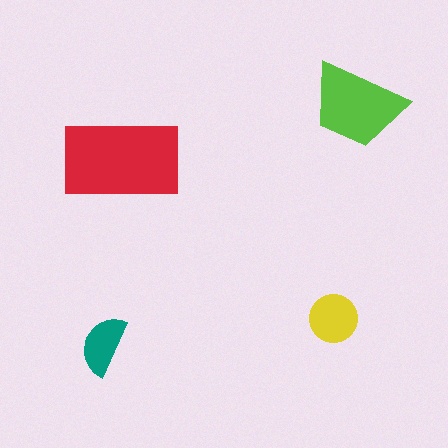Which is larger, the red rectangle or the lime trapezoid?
The red rectangle.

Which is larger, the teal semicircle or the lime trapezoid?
The lime trapezoid.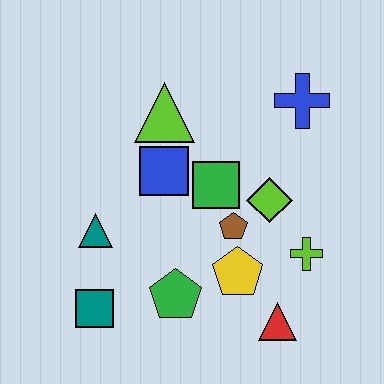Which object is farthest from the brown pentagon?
The teal square is farthest from the brown pentagon.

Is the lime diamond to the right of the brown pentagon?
Yes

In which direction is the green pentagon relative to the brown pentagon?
The green pentagon is below the brown pentagon.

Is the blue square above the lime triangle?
No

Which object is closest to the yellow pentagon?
The brown pentagon is closest to the yellow pentagon.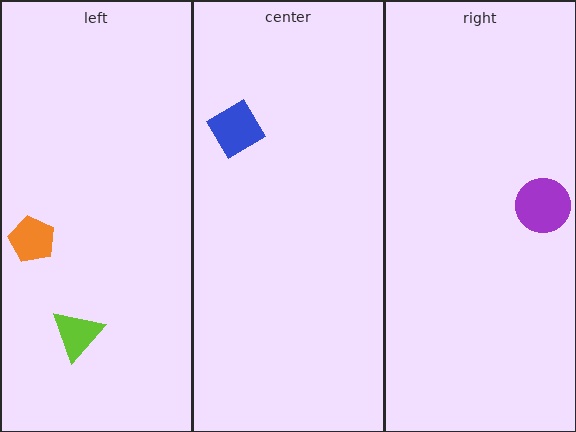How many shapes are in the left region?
2.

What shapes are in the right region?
The purple circle.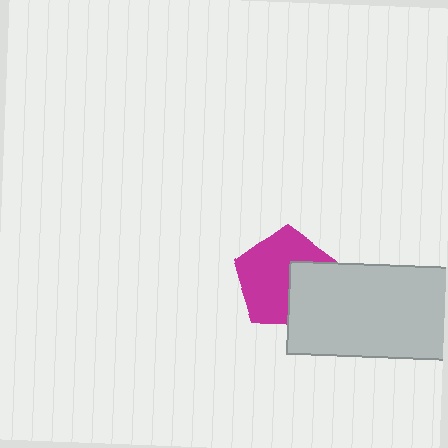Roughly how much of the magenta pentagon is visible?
Most of it is visible (roughly 65%).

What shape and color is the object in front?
The object in front is a light gray rectangle.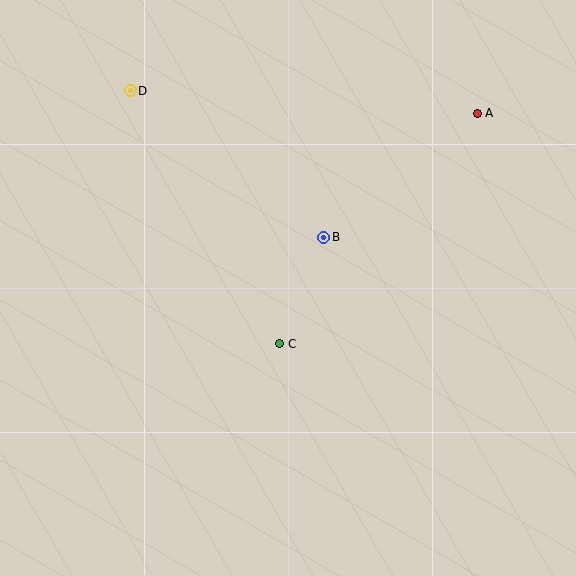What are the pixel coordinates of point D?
Point D is at (130, 91).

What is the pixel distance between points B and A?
The distance between B and A is 197 pixels.